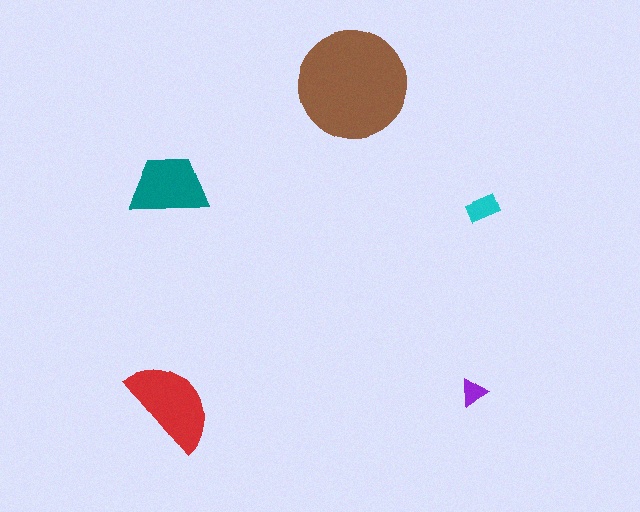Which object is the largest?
The brown circle.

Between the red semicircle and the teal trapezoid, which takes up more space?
The red semicircle.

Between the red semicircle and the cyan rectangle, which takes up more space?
The red semicircle.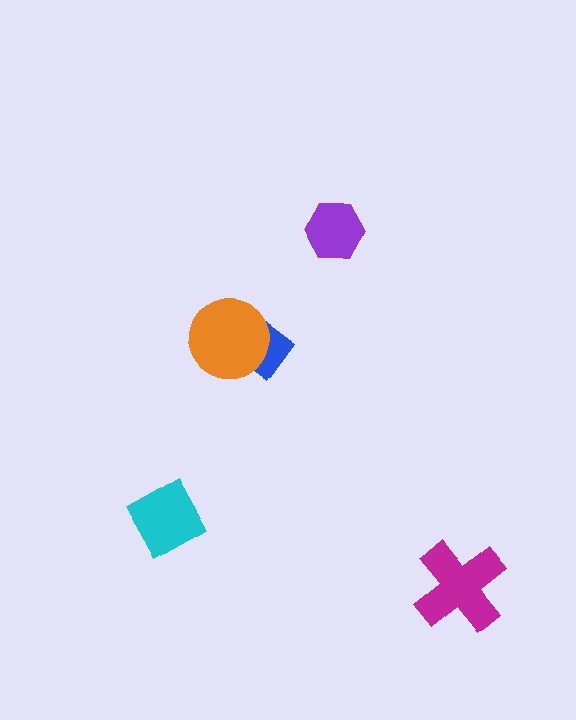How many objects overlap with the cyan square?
0 objects overlap with the cyan square.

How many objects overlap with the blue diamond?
1 object overlaps with the blue diamond.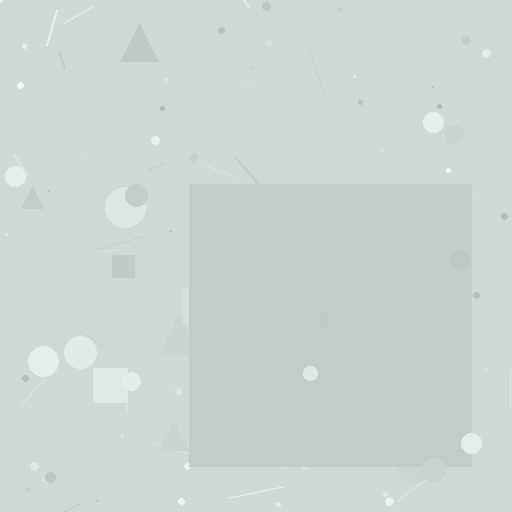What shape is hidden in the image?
A square is hidden in the image.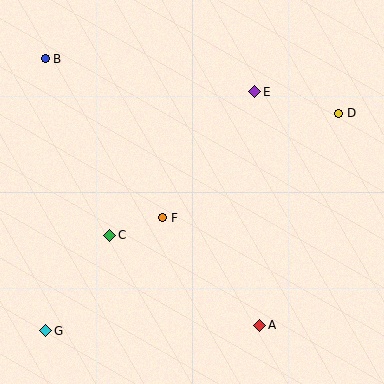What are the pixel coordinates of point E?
Point E is at (255, 92).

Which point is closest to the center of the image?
Point F at (163, 218) is closest to the center.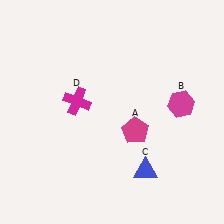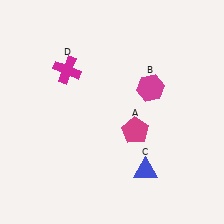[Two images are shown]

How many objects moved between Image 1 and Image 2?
2 objects moved between the two images.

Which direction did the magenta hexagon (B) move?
The magenta hexagon (B) moved left.